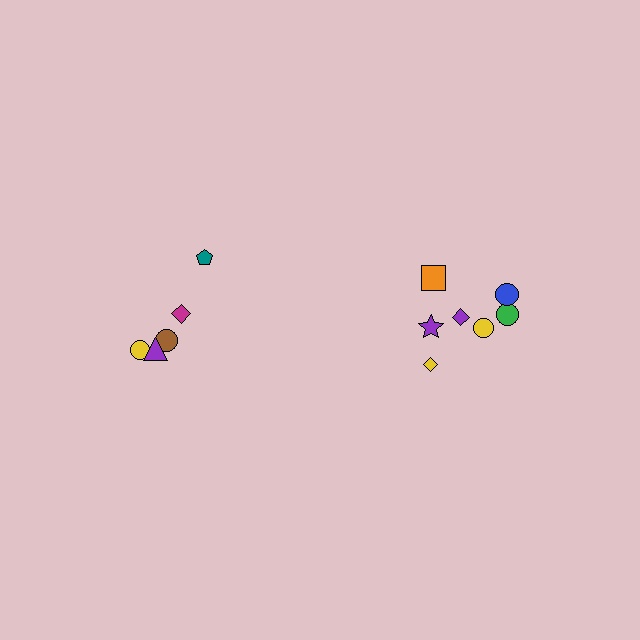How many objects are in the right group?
There are 7 objects.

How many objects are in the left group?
There are 5 objects.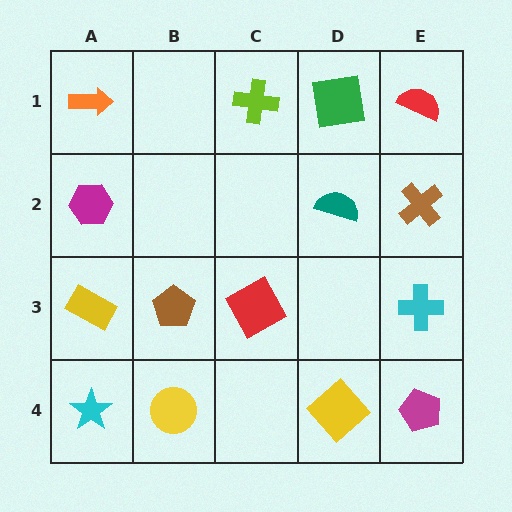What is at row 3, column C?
A red square.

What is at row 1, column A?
An orange arrow.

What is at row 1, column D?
A green square.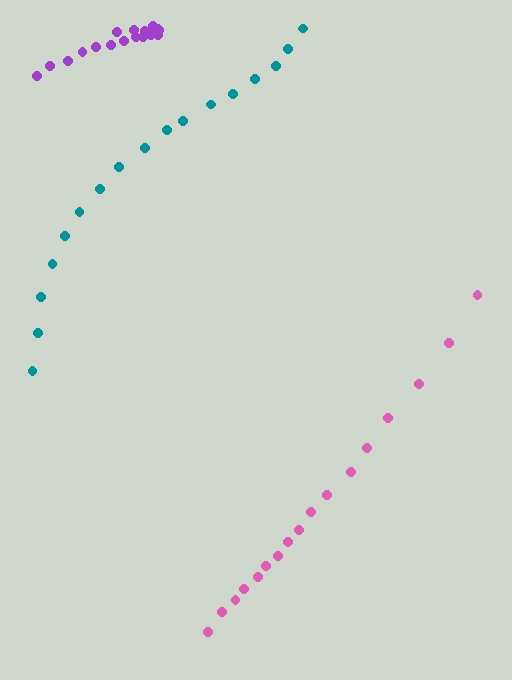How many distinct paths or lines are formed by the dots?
There are 3 distinct paths.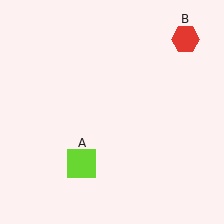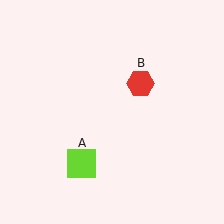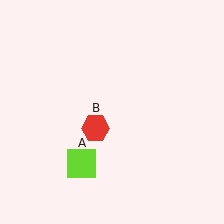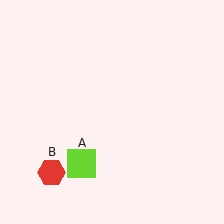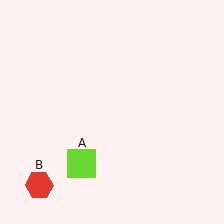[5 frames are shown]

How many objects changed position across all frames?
1 object changed position: red hexagon (object B).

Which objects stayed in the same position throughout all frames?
Lime square (object A) remained stationary.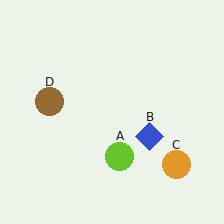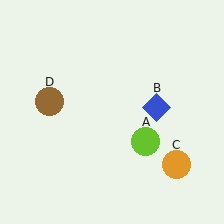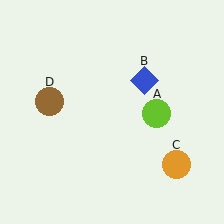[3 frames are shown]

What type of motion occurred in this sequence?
The lime circle (object A), blue diamond (object B) rotated counterclockwise around the center of the scene.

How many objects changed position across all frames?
2 objects changed position: lime circle (object A), blue diamond (object B).